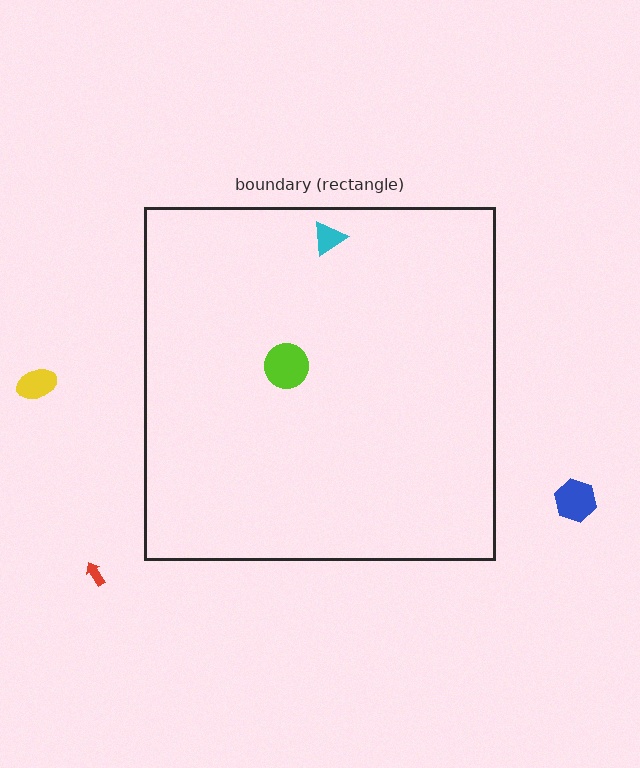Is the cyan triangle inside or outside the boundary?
Inside.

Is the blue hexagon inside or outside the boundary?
Outside.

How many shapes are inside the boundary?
2 inside, 3 outside.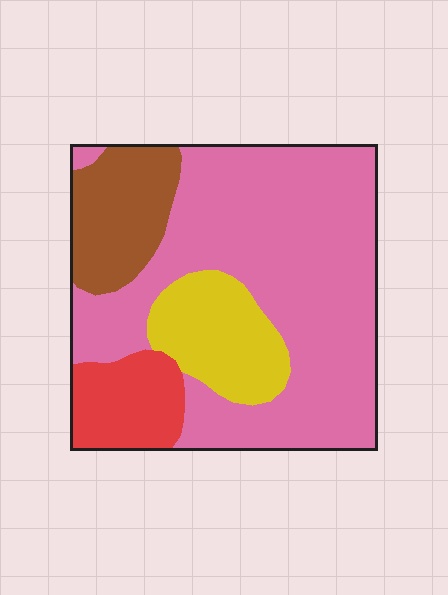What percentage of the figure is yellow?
Yellow covers roughly 15% of the figure.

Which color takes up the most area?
Pink, at roughly 60%.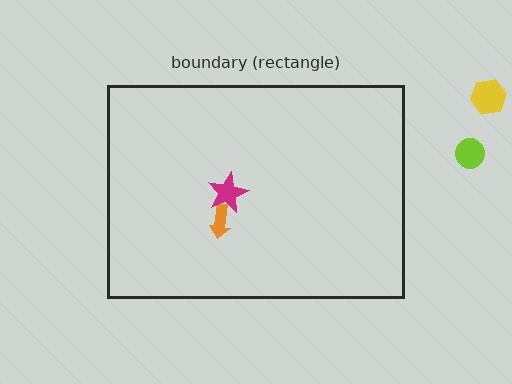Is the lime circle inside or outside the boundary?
Outside.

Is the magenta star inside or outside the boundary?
Inside.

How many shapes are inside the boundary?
2 inside, 2 outside.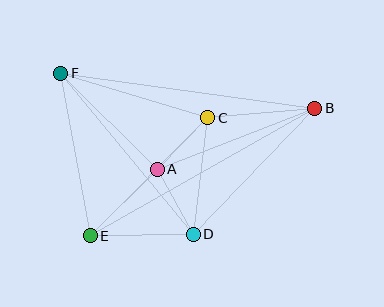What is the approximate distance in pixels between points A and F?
The distance between A and F is approximately 136 pixels.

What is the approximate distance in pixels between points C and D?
The distance between C and D is approximately 117 pixels.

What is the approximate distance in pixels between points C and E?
The distance between C and E is approximately 166 pixels.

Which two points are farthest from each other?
Points B and E are farthest from each other.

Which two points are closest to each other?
Points A and C are closest to each other.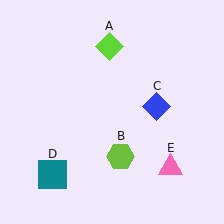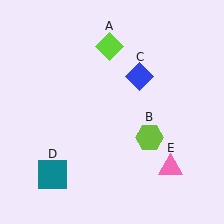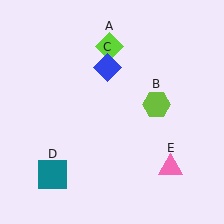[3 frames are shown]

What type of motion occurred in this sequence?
The lime hexagon (object B), blue diamond (object C) rotated counterclockwise around the center of the scene.